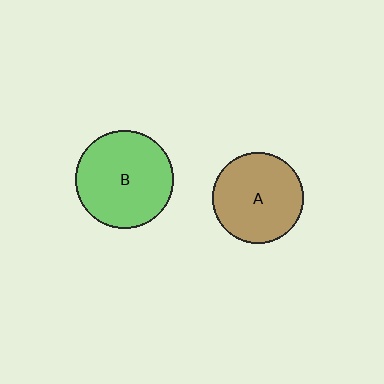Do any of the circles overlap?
No, none of the circles overlap.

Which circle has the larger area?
Circle B (green).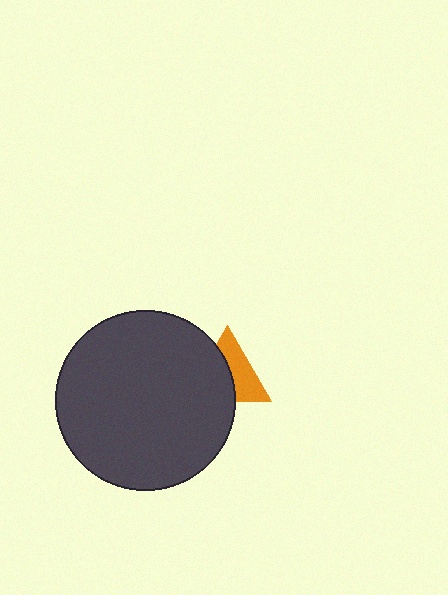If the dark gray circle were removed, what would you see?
You would see the complete orange triangle.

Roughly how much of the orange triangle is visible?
About half of it is visible (roughly 49%).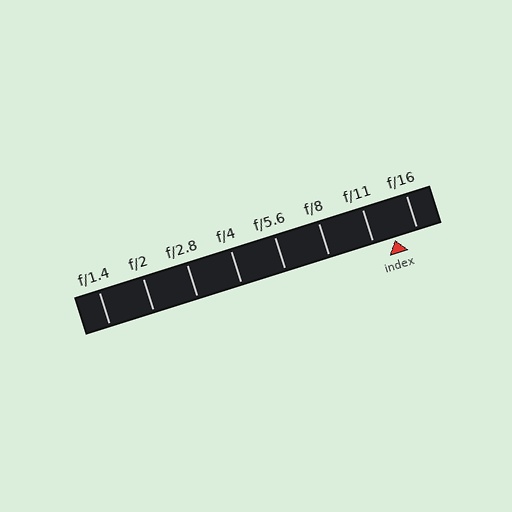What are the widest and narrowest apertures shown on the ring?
The widest aperture shown is f/1.4 and the narrowest is f/16.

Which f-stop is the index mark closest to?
The index mark is closest to f/11.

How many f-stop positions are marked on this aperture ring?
There are 8 f-stop positions marked.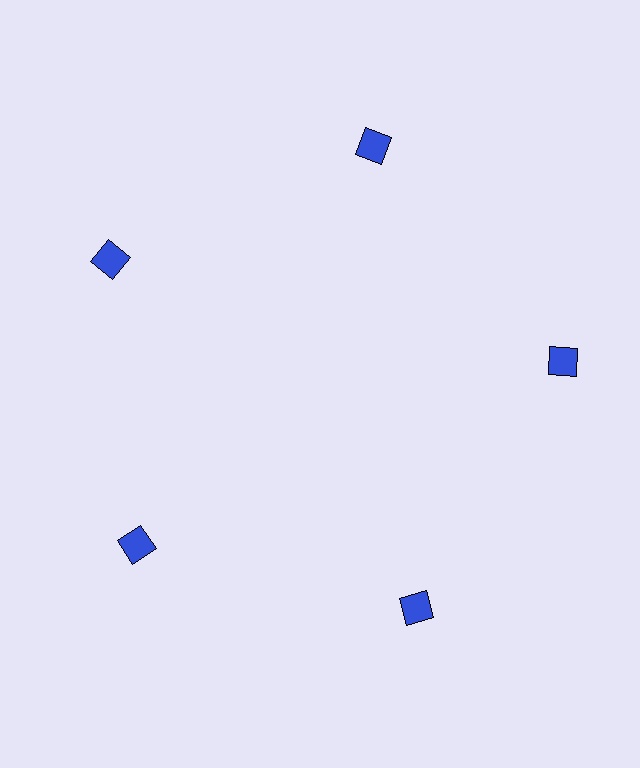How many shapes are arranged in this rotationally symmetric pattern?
There are 5 shapes, arranged in 5 groups of 1.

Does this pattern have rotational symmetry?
Yes, this pattern has 5-fold rotational symmetry. It looks the same after rotating 72 degrees around the center.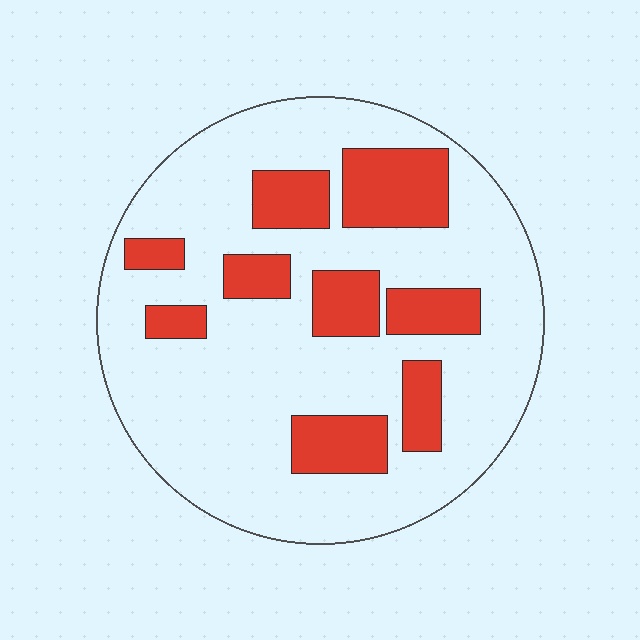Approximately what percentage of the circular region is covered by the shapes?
Approximately 25%.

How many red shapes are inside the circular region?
9.